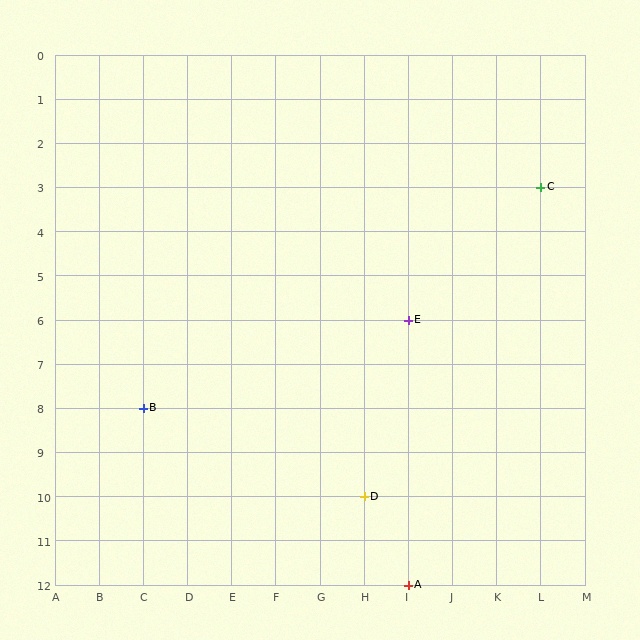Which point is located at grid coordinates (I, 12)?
Point A is at (I, 12).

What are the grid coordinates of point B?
Point B is at grid coordinates (C, 8).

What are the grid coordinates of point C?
Point C is at grid coordinates (L, 3).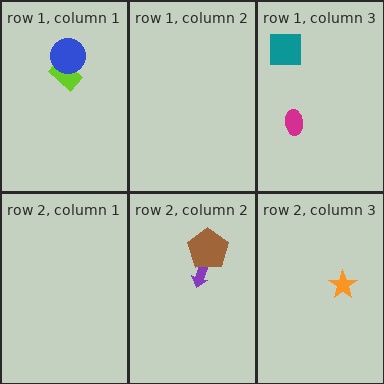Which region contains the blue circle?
The row 1, column 1 region.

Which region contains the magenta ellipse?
The row 1, column 3 region.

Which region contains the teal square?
The row 1, column 3 region.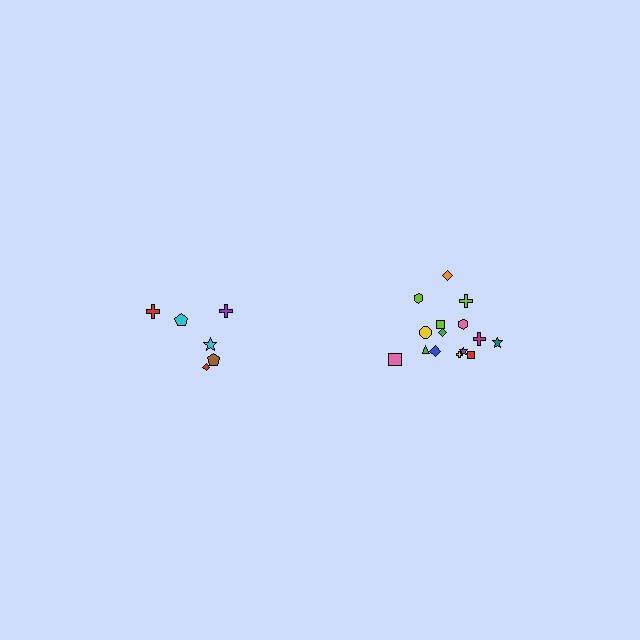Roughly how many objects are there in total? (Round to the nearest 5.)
Roughly 20 objects in total.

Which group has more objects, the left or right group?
The right group.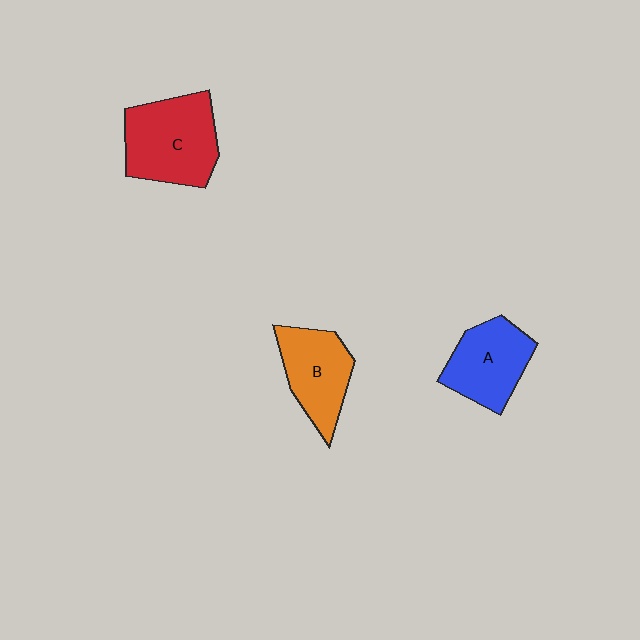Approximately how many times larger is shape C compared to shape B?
Approximately 1.3 times.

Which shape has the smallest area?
Shape B (orange).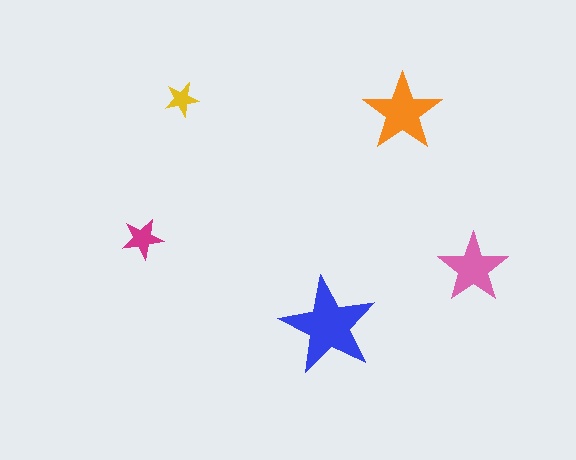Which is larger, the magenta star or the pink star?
The pink one.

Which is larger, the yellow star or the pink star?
The pink one.